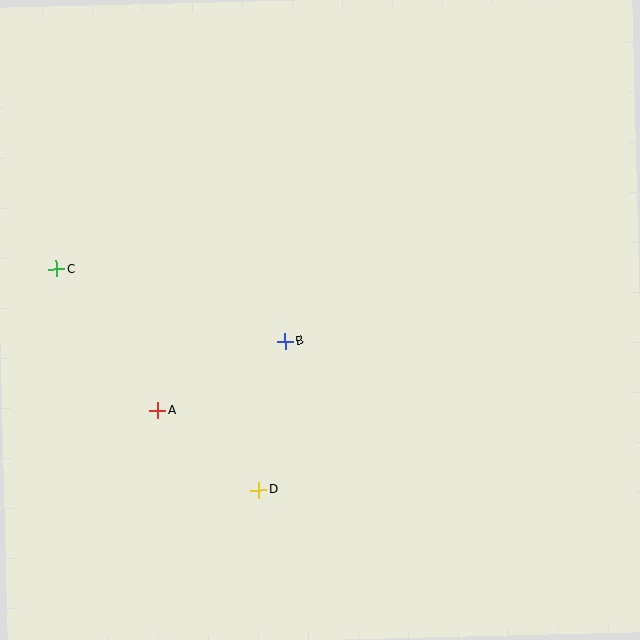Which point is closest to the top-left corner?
Point C is closest to the top-left corner.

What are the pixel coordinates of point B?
Point B is at (285, 341).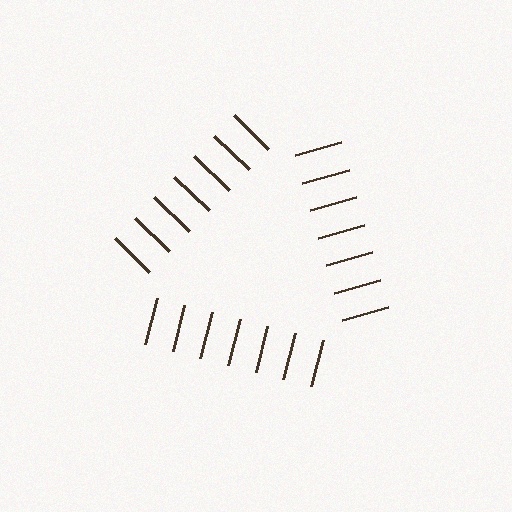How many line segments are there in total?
21 — 7 along each of the 3 edges.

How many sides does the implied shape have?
3 sides — the line-ends trace a triangle.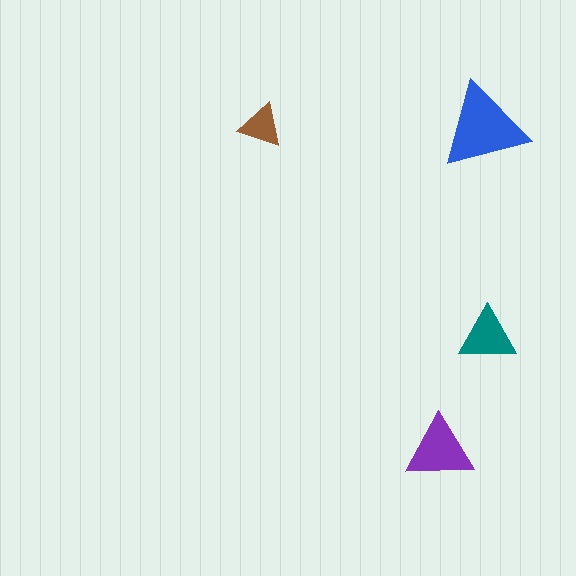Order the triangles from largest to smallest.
the blue one, the purple one, the teal one, the brown one.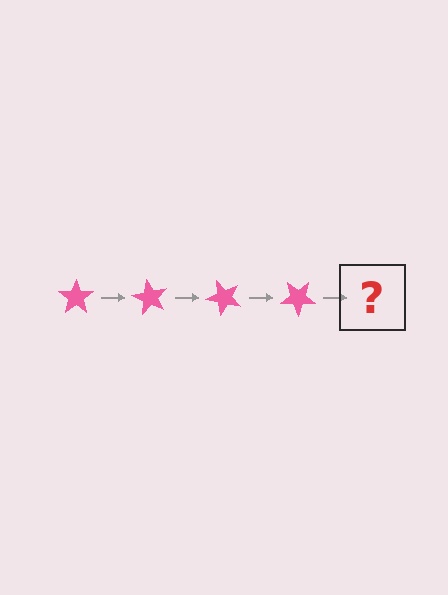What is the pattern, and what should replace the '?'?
The pattern is that the star rotates 60 degrees each step. The '?' should be a pink star rotated 240 degrees.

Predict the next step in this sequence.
The next step is a pink star rotated 240 degrees.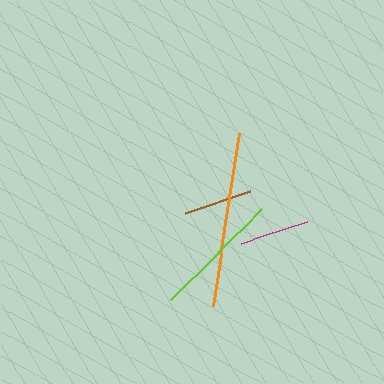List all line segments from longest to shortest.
From longest to shortest: orange, lime, magenta, brown.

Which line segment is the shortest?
The brown line is the shortest at approximately 68 pixels.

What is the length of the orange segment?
The orange segment is approximately 176 pixels long.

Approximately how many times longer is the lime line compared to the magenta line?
The lime line is approximately 1.9 times the length of the magenta line.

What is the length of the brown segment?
The brown segment is approximately 68 pixels long.